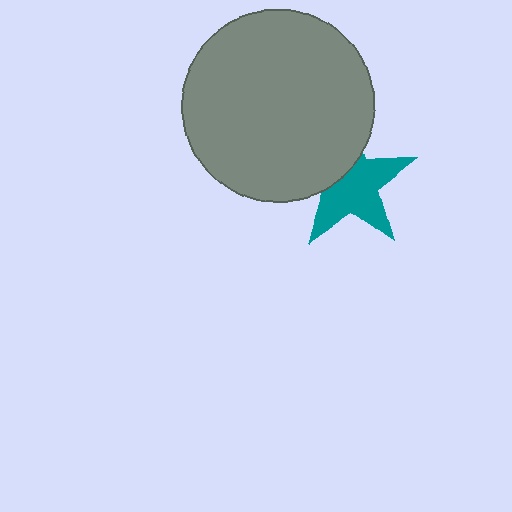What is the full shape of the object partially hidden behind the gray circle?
The partially hidden object is a teal star.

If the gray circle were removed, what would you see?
You would see the complete teal star.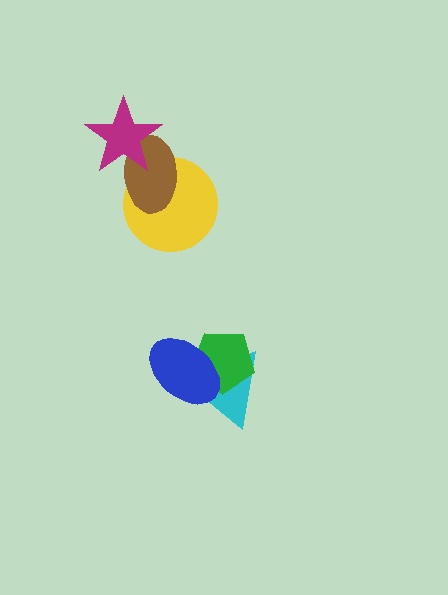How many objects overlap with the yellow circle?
1 object overlaps with the yellow circle.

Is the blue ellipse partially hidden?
No, no other shape covers it.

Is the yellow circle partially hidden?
Yes, it is partially covered by another shape.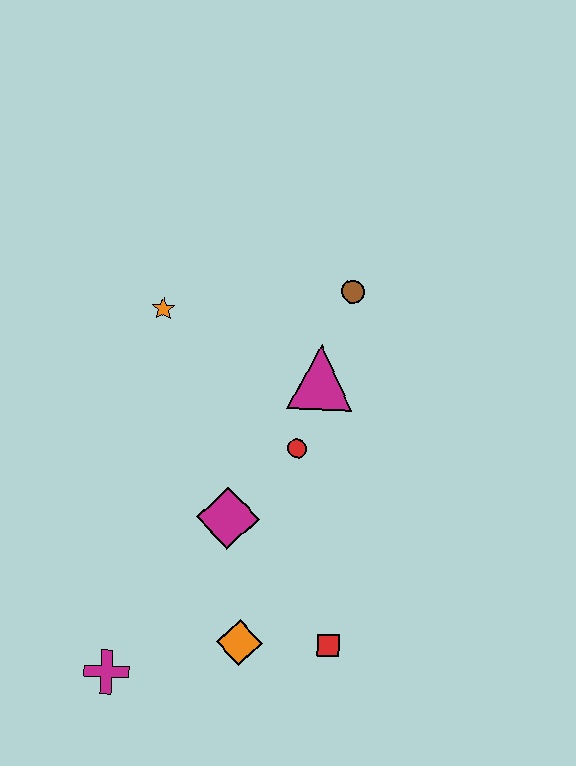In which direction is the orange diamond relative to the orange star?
The orange diamond is below the orange star.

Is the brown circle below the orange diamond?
No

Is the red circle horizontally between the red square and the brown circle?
No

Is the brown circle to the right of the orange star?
Yes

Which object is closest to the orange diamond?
The red square is closest to the orange diamond.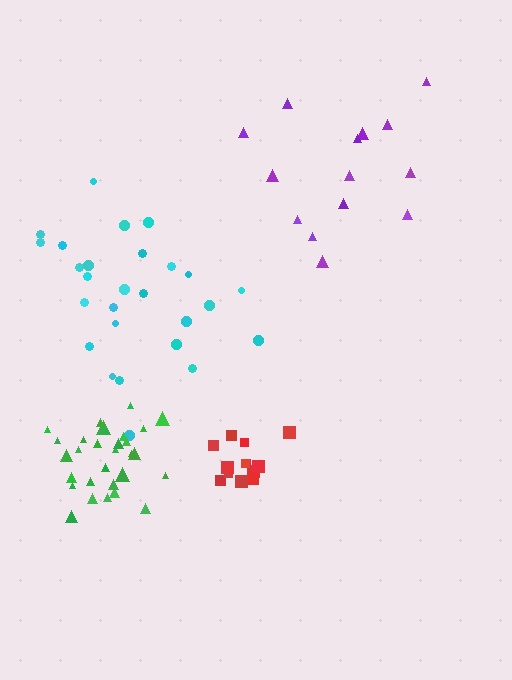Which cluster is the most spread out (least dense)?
Purple.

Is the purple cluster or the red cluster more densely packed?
Red.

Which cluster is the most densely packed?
Green.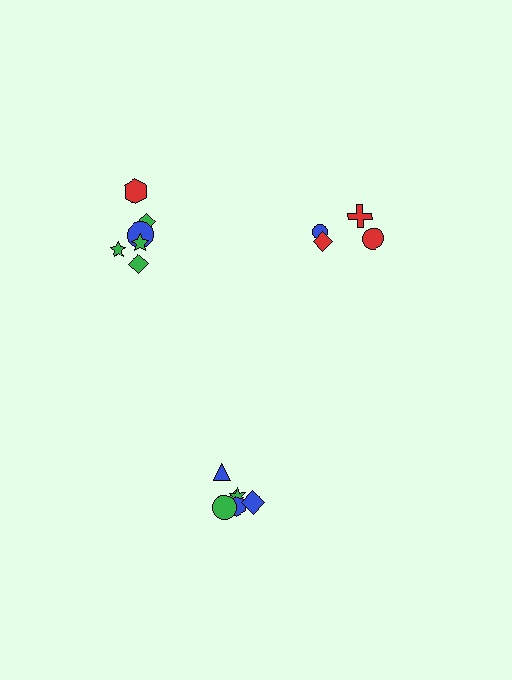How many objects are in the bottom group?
There are 6 objects.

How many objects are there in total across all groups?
There are 16 objects.